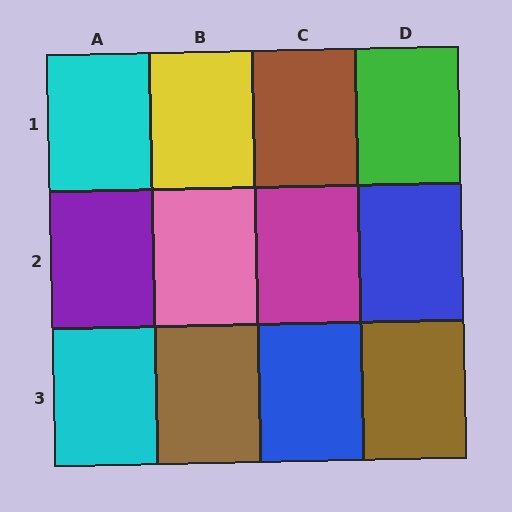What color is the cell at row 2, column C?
Magenta.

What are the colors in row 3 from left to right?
Cyan, brown, blue, brown.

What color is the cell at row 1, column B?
Yellow.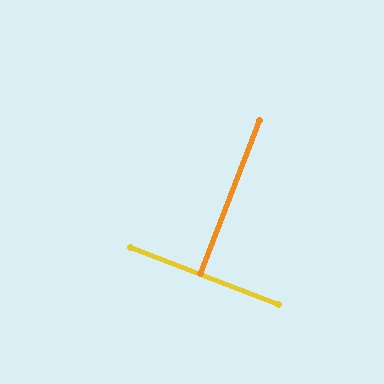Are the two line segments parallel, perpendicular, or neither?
Perpendicular — they meet at approximately 90°.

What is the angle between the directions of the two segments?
Approximately 90 degrees.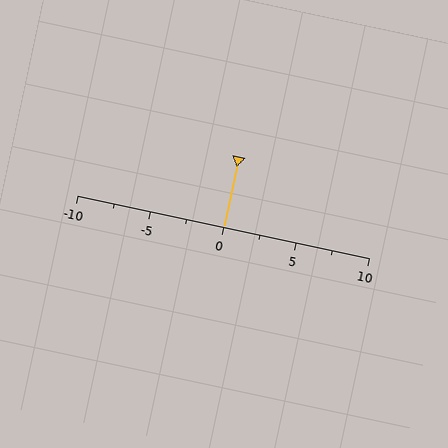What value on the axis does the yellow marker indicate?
The marker indicates approximately 0.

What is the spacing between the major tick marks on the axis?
The major ticks are spaced 5 apart.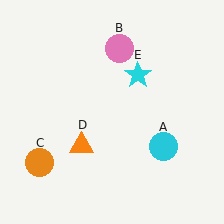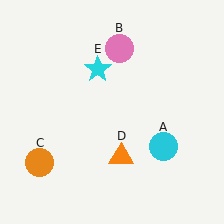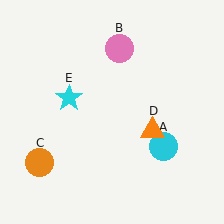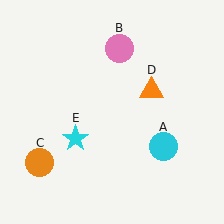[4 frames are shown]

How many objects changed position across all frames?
2 objects changed position: orange triangle (object D), cyan star (object E).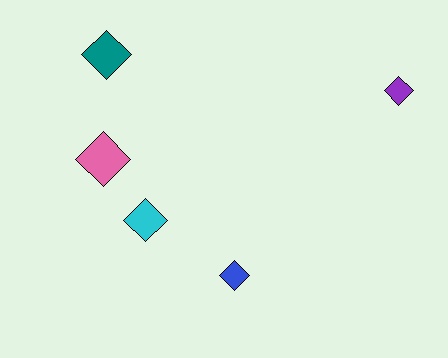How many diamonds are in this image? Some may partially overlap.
There are 5 diamonds.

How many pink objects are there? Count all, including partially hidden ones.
There is 1 pink object.